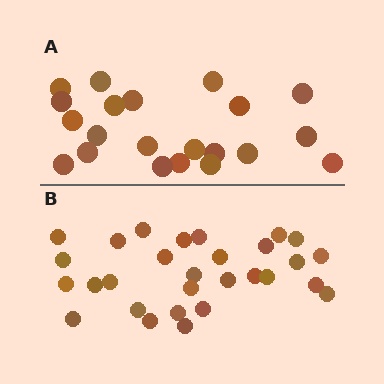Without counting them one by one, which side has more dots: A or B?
Region B (the bottom region) has more dots.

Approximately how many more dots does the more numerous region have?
Region B has roughly 8 or so more dots than region A.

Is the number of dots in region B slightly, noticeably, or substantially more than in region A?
Region B has noticeably more, but not dramatically so. The ratio is roughly 1.4 to 1.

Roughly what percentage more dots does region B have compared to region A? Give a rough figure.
About 40% more.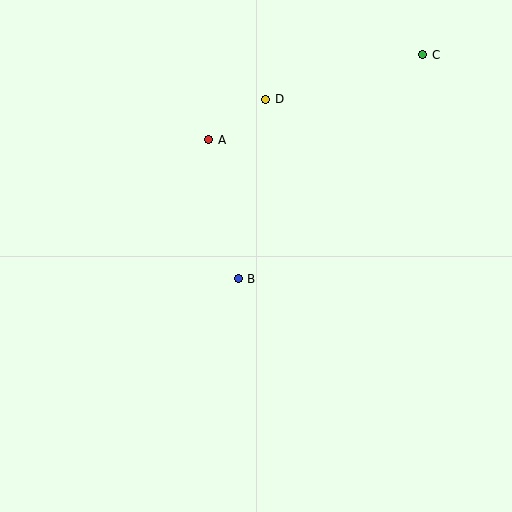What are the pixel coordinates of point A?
Point A is at (209, 140).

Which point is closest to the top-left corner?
Point A is closest to the top-left corner.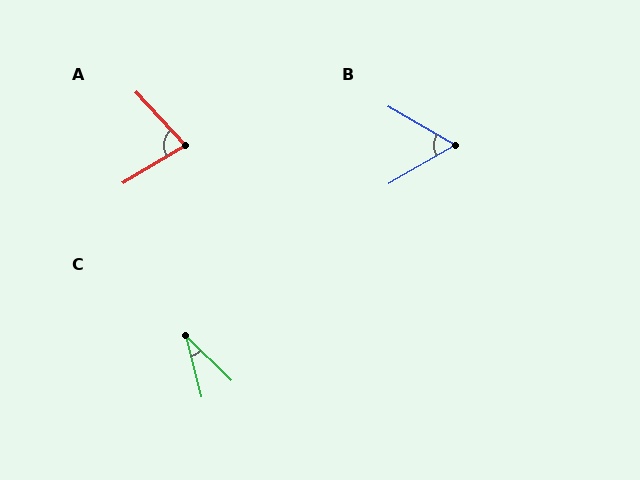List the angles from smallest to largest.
C (31°), B (60°), A (78°).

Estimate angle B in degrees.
Approximately 60 degrees.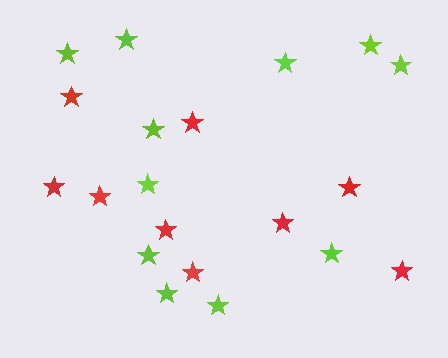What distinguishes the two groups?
There are 2 groups: one group of lime stars (11) and one group of red stars (9).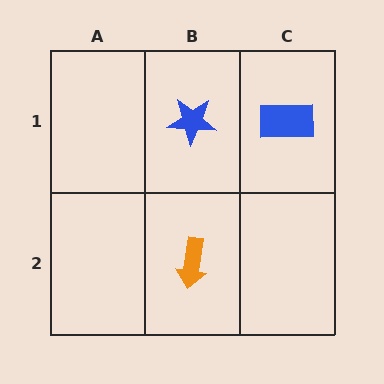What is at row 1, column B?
A blue star.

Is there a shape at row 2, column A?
No, that cell is empty.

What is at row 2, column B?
An orange arrow.